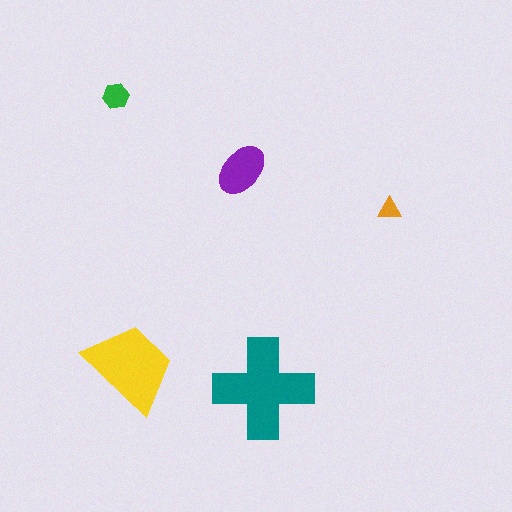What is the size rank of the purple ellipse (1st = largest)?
3rd.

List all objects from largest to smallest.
The teal cross, the yellow trapezoid, the purple ellipse, the green hexagon, the orange triangle.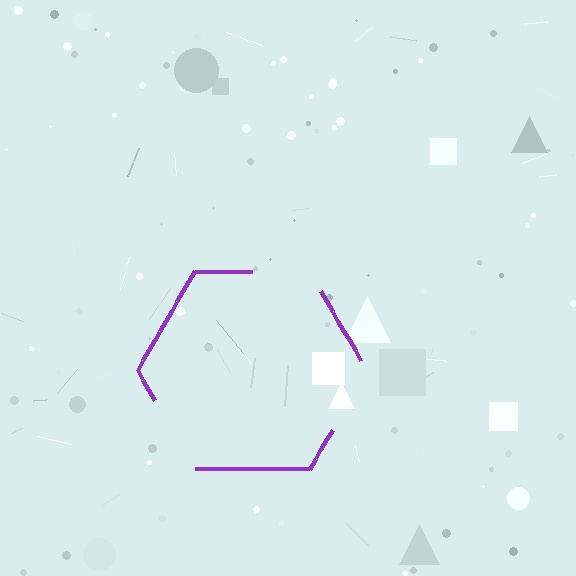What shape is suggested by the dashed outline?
The dashed outline suggests a hexagon.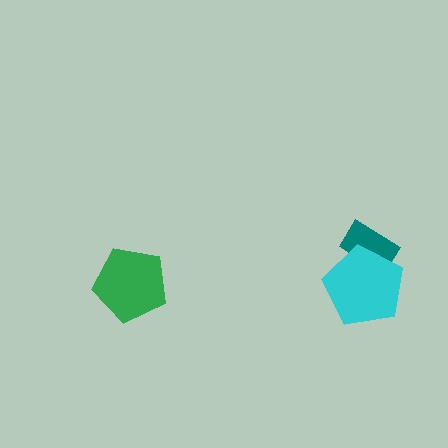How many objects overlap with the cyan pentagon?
1 object overlaps with the cyan pentagon.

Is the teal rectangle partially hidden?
Yes, it is partially covered by another shape.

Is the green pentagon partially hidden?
No, no other shape covers it.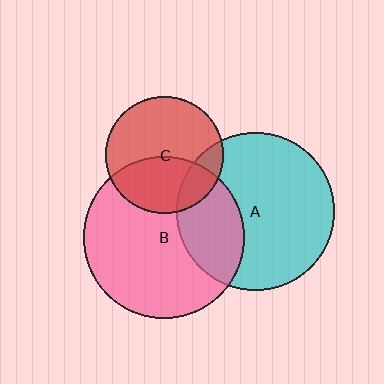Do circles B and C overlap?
Yes.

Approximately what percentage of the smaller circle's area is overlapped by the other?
Approximately 40%.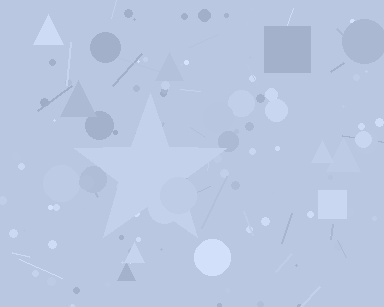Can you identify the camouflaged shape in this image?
The camouflaged shape is a star.